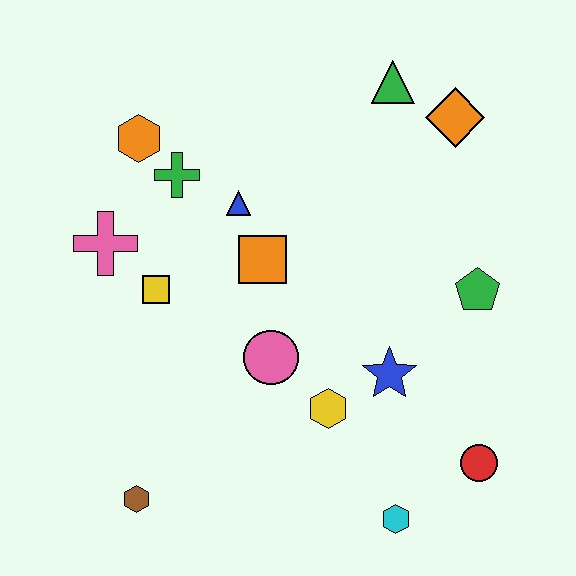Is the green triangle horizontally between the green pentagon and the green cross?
Yes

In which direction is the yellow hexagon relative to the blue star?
The yellow hexagon is to the left of the blue star.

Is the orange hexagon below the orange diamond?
Yes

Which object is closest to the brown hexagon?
The pink circle is closest to the brown hexagon.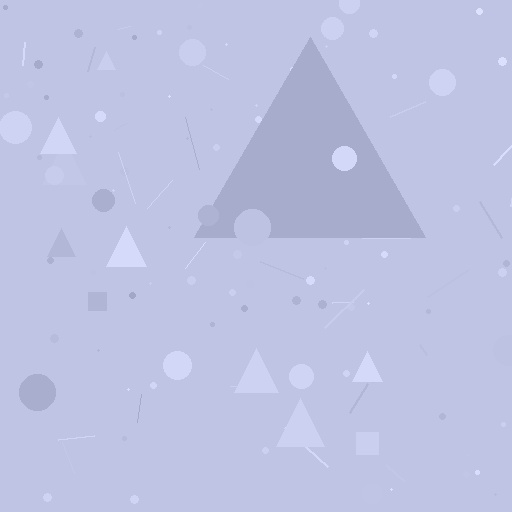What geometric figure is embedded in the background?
A triangle is embedded in the background.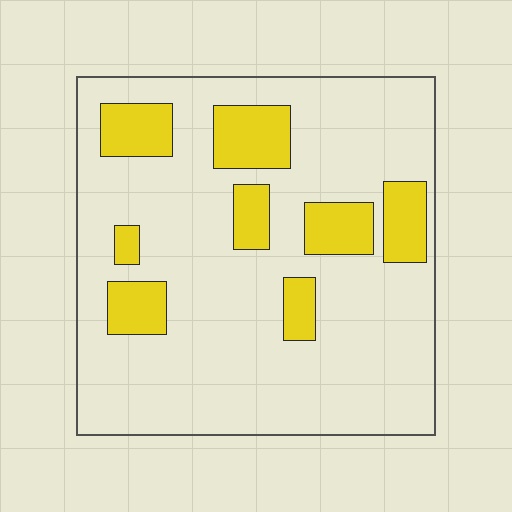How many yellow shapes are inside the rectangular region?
8.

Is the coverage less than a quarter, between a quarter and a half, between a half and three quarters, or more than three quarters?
Less than a quarter.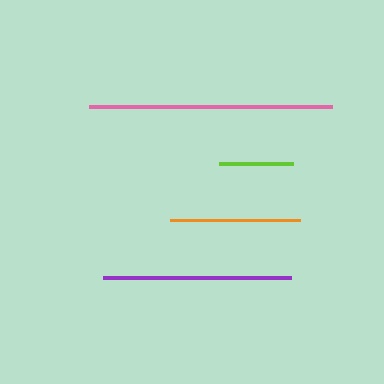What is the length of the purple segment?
The purple segment is approximately 187 pixels long.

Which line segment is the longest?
The pink line is the longest at approximately 243 pixels.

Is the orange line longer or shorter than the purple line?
The purple line is longer than the orange line.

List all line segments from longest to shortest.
From longest to shortest: pink, purple, orange, lime.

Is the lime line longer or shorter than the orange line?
The orange line is longer than the lime line.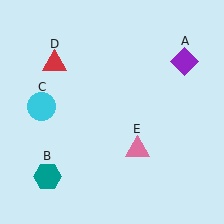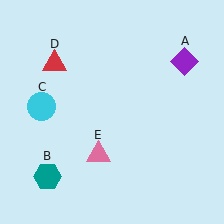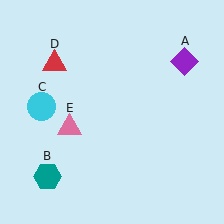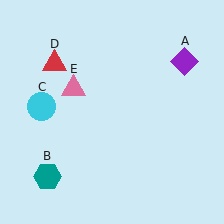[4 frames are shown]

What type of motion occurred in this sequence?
The pink triangle (object E) rotated clockwise around the center of the scene.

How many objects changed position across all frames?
1 object changed position: pink triangle (object E).